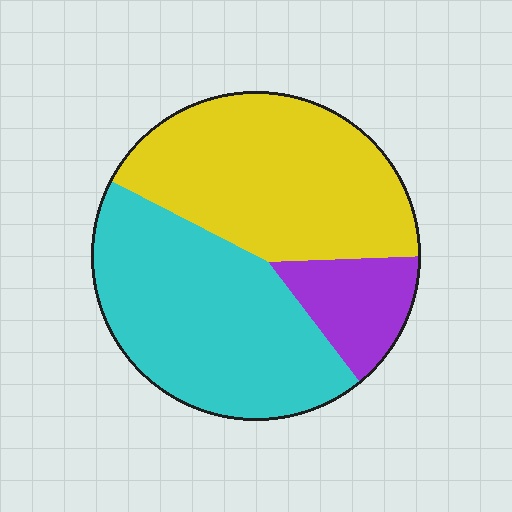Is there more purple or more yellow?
Yellow.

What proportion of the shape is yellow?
Yellow covers about 45% of the shape.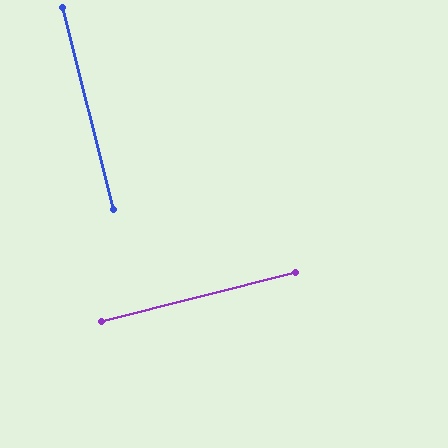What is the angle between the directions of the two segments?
Approximately 90 degrees.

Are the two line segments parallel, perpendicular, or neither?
Perpendicular — they meet at approximately 90°.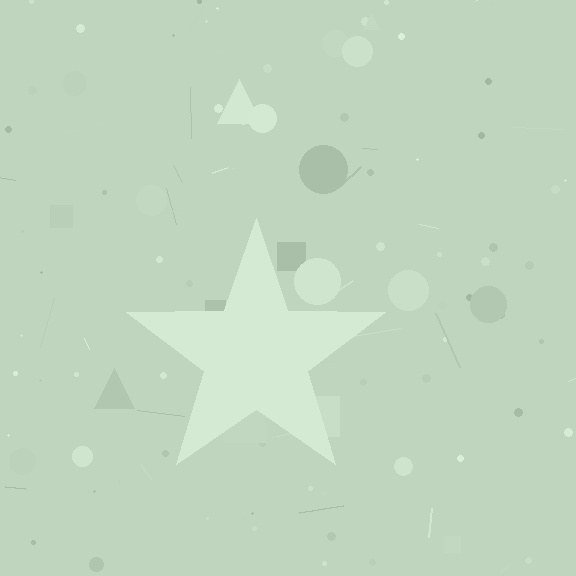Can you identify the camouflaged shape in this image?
The camouflaged shape is a star.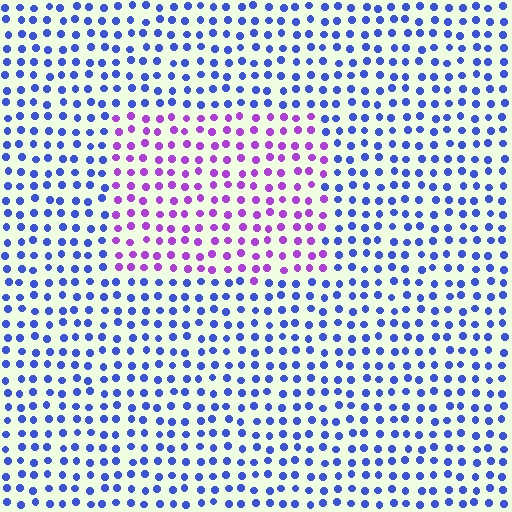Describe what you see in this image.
The image is filled with small blue elements in a uniform arrangement. A rectangle-shaped region is visible where the elements are tinted to a slightly different hue, forming a subtle color boundary.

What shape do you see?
I see a rectangle.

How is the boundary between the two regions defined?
The boundary is defined purely by a slight shift in hue (about 53 degrees). Spacing, size, and orientation are identical on both sides.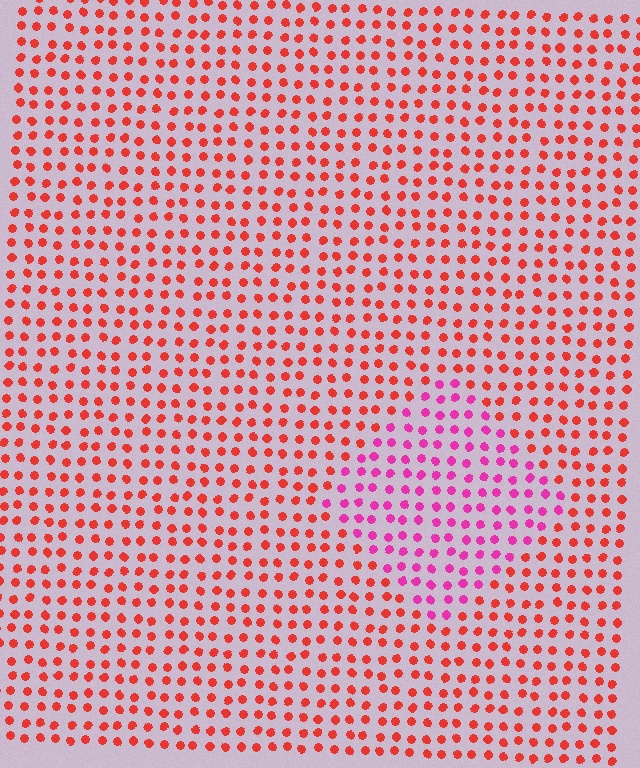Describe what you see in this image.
The image is filled with small red elements in a uniform arrangement. A diamond-shaped region is visible where the elements are tinted to a slightly different hue, forming a subtle color boundary.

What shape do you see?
I see a diamond.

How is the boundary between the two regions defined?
The boundary is defined purely by a slight shift in hue (about 43 degrees). Spacing, size, and orientation are identical on both sides.